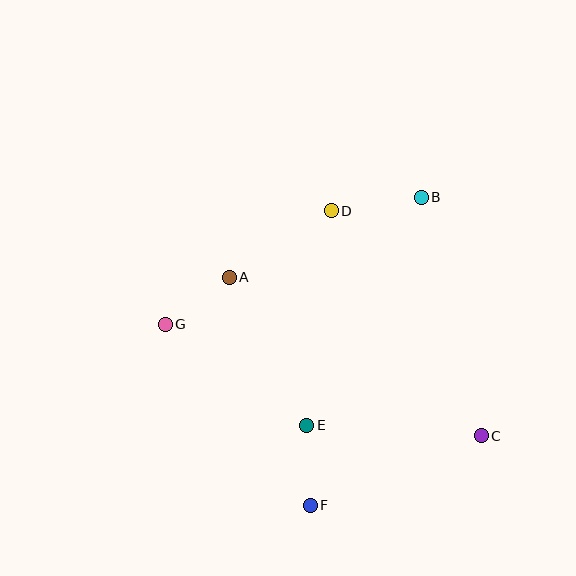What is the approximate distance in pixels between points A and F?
The distance between A and F is approximately 242 pixels.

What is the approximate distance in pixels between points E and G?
The distance between E and G is approximately 174 pixels.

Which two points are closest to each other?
Points A and G are closest to each other.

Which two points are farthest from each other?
Points C and G are farthest from each other.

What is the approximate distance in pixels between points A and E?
The distance between A and E is approximately 167 pixels.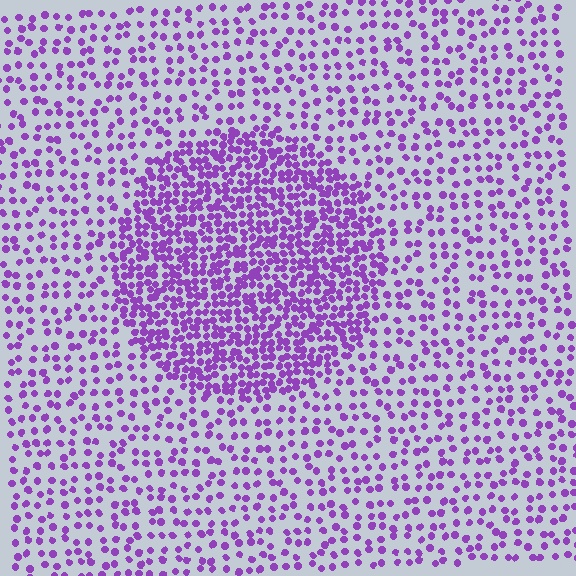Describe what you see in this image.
The image contains small purple elements arranged at two different densities. A circle-shaped region is visible where the elements are more densely packed than the surrounding area.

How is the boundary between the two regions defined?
The boundary is defined by a change in element density (approximately 2.3x ratio). All elements are the same color, size, and shape.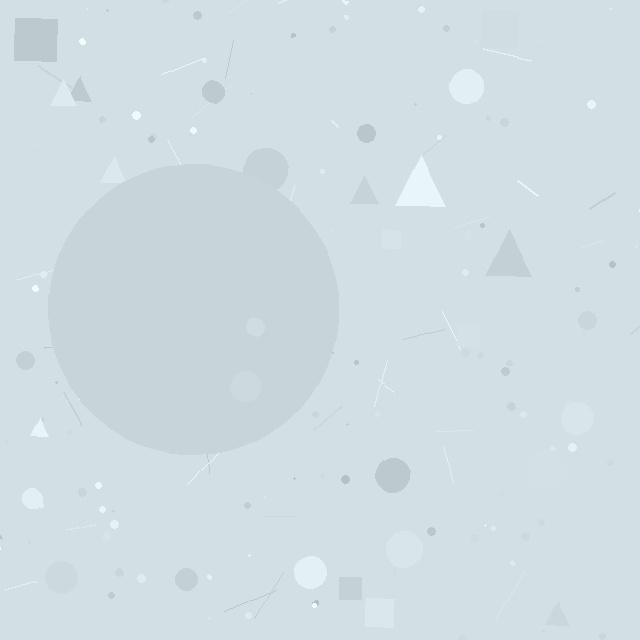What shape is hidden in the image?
A circle is hidden in the image.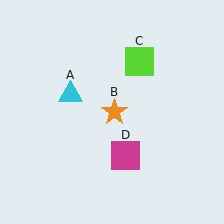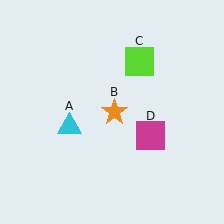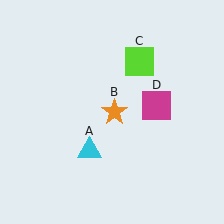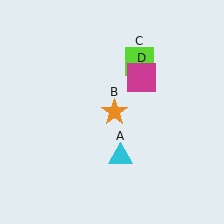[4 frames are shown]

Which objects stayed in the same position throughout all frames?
Orange star (object B) and lime square (object C) remained stationary.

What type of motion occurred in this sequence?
The cyan triangle (object A), magenta square (object D) rotated counterclockwise around the center of the scene.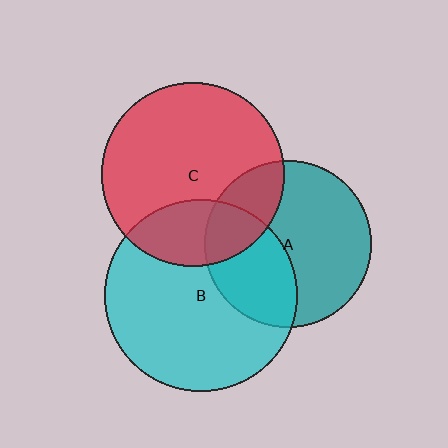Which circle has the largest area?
Circle B (cyan).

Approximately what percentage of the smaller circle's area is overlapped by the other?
Approximately 25%.